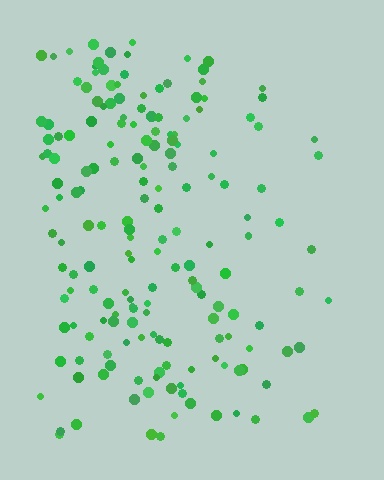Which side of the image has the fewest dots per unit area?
The right.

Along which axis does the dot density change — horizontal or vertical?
Horizontal.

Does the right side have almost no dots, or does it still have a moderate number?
Still a moderate number, just noticeably fewer than the left.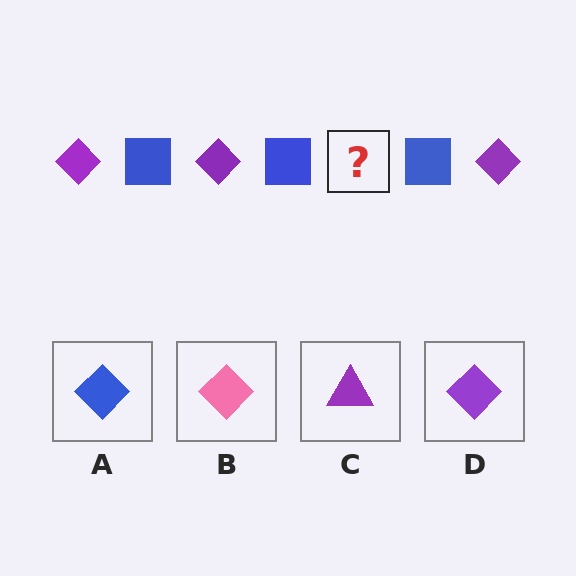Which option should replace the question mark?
Option D.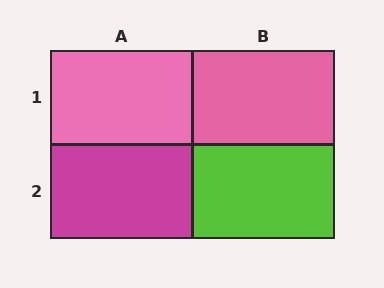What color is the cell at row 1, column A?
Pink.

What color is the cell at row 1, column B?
Pink.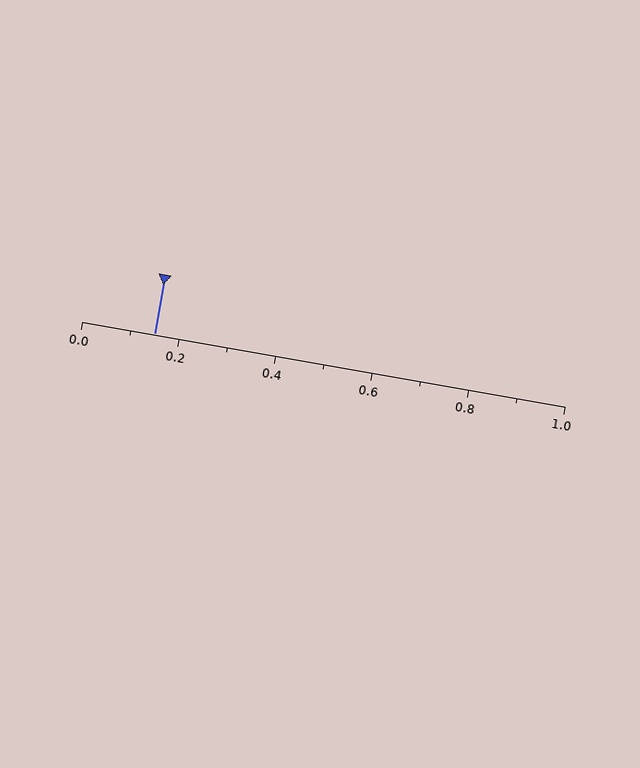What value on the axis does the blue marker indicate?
The marker indicates approximately 0.15.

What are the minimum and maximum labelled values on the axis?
The axis runs from 0.0 to 1.0.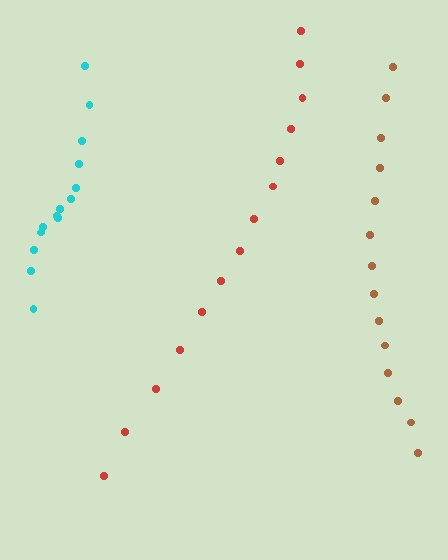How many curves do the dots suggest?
There are 3 distinct paths.